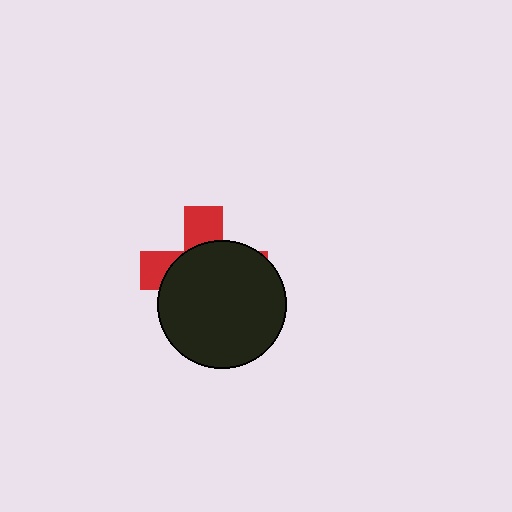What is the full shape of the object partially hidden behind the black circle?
The partially hidden object is a red cross.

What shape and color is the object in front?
The object in front is a black circle.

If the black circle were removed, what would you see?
You would see the complete red cross.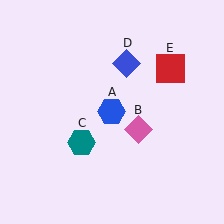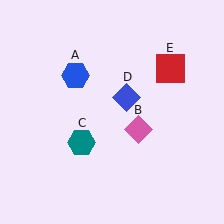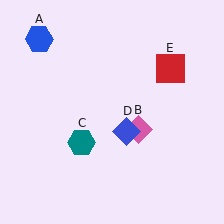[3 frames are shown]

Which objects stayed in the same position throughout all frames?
Pink diamond (object B) and teal hexagon (object C) and red square (object E) remained stationary.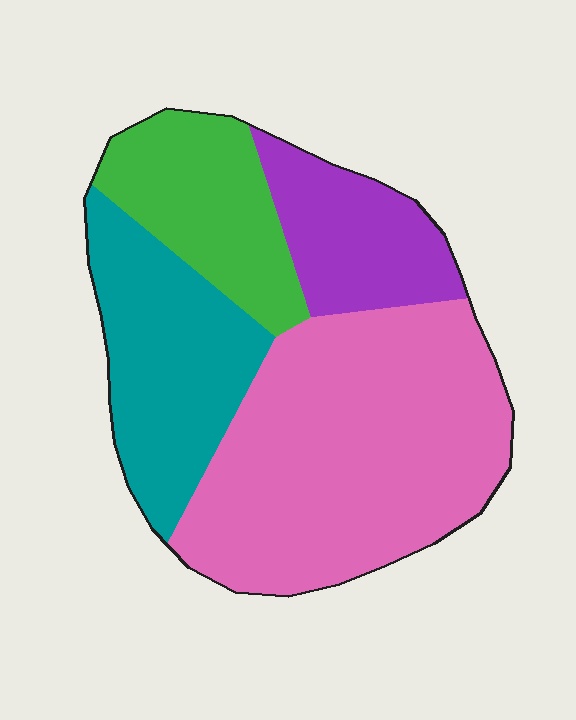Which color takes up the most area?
Pink, at roughly 45%.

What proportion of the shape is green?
Green takes up less than a quarter of the shape.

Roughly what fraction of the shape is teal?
Teal takes up about one fifth (1/5) of the shape.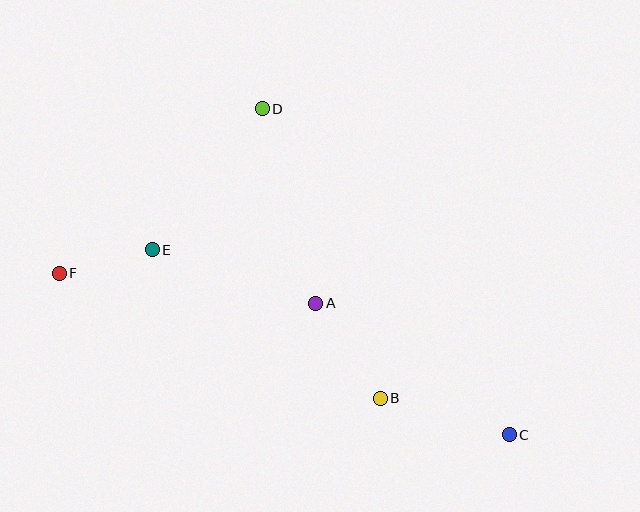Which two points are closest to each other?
Points E and F are closest to each other.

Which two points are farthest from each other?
Points C and F are farthest from each other.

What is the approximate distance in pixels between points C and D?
The distance between C and D is approximately 409 pixels.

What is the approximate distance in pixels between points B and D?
The distance between B and D is approximately 313 pixels.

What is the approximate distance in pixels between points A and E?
The distance between A and E is approximately 172 pixels.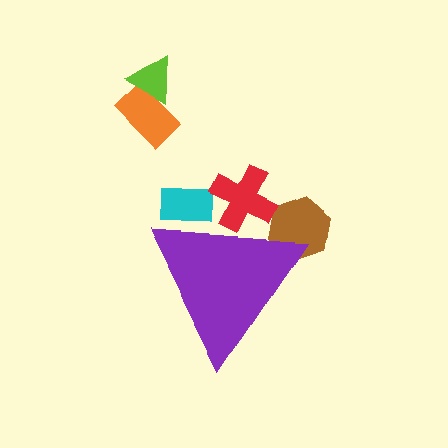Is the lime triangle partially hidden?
No, the lime triangle is fully visible.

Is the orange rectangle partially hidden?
No, the orange rectangle is fully visible.